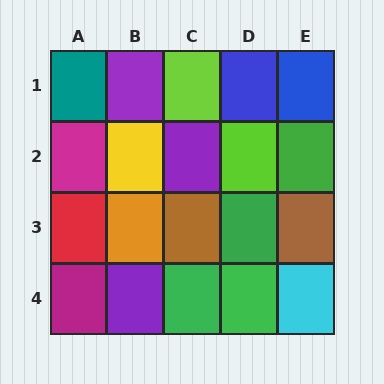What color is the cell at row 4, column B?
Purple.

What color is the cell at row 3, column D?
Green.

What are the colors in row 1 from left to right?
Teal, purple, lime, blue, blue.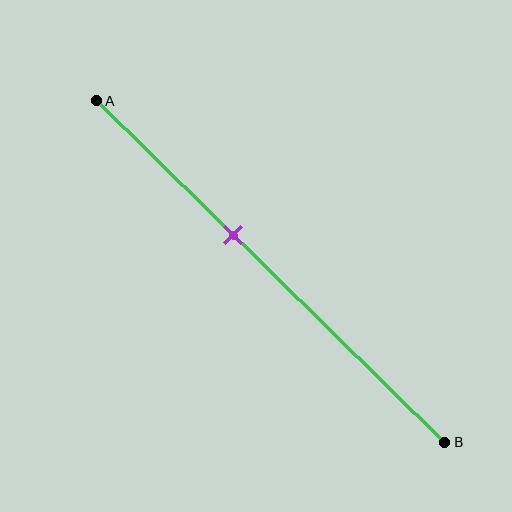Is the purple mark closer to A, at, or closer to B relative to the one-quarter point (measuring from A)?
The purple mark is closer to point B than the one-quarter point of segment AB.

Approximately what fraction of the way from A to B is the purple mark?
The purple mark is approximately 40% of the way from A to B.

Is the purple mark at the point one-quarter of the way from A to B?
No, the mark is at about 40% from A, not at the 25% one-quarter point.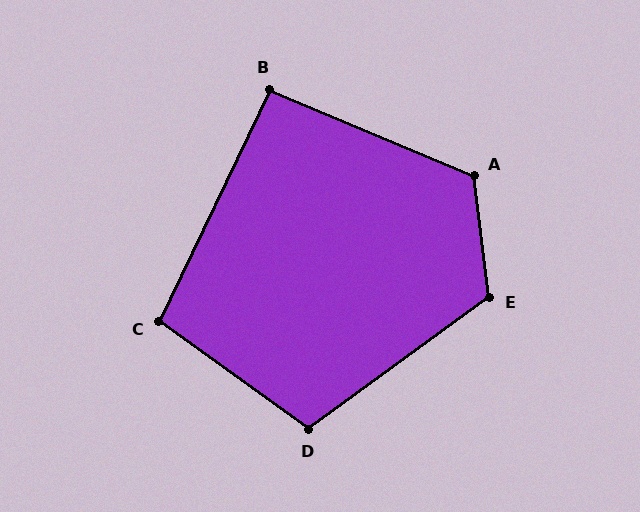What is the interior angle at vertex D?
Approximately 108 degrees (obtuse).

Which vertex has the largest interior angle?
A, at approximately 120 degrees.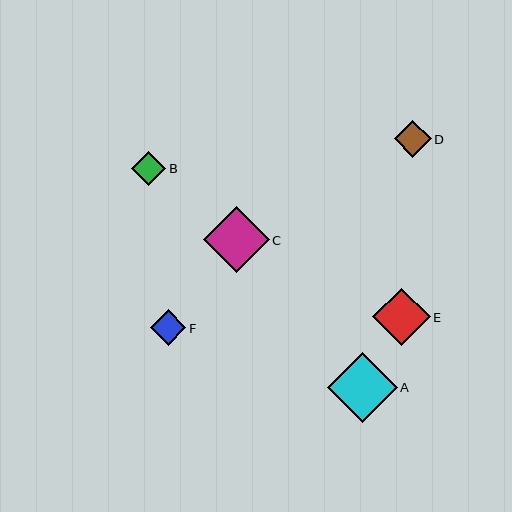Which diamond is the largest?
Diamond A is the largest with a size of approximately 70 pixels.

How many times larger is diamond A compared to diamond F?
Diamond A is approximately 2.0 times the size of diamond F.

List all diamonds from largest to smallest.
From largest to smallest: A, C, E, D, F, B.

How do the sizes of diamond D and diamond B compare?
Diamond D and diamond B are approximately the same size.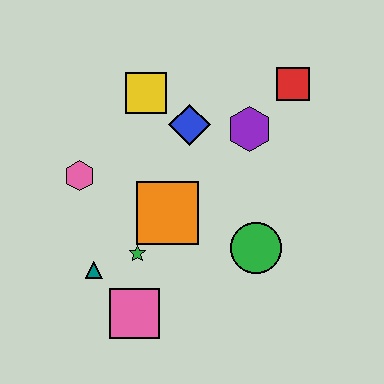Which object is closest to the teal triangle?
The green star is closest to the teal triangle.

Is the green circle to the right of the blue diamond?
Yes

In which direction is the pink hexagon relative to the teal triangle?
The pink hexagon is above the teal triangle.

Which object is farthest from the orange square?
The red square is farthest from the orange square.